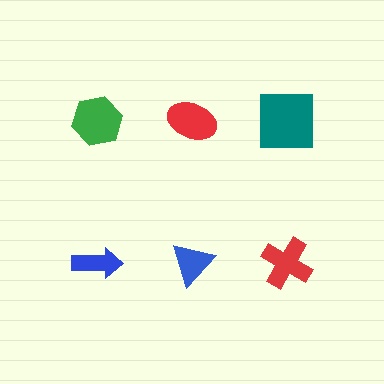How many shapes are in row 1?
3 shapes.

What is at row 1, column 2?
A red ellipse.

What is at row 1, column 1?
A green hexagon.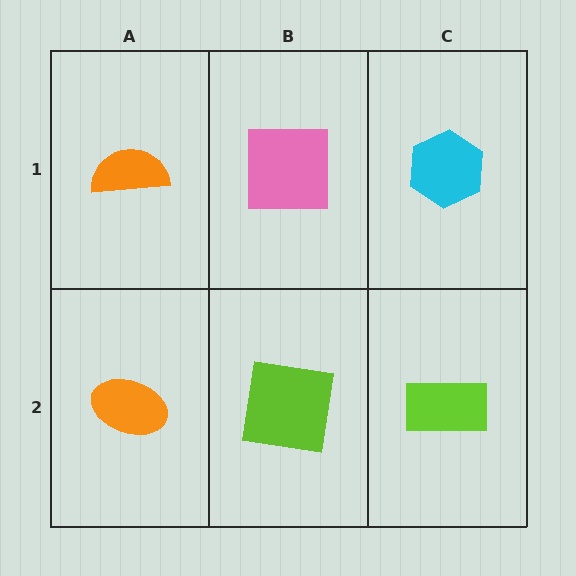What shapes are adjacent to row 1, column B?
A lime square (row 2, column B), an orange semicircle (row 1, column A), a cyan hexagon (row 1, column C).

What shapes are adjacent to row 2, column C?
A cyan hexagon (row 1, column C), a lime square (row 2, column B).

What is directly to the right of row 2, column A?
A lime square.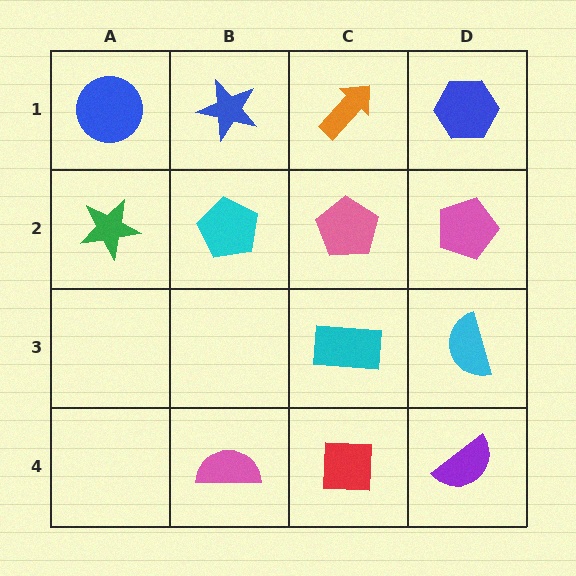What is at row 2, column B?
A cyan pentagon.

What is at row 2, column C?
A pink pentagon.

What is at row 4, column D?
A purple semicircle.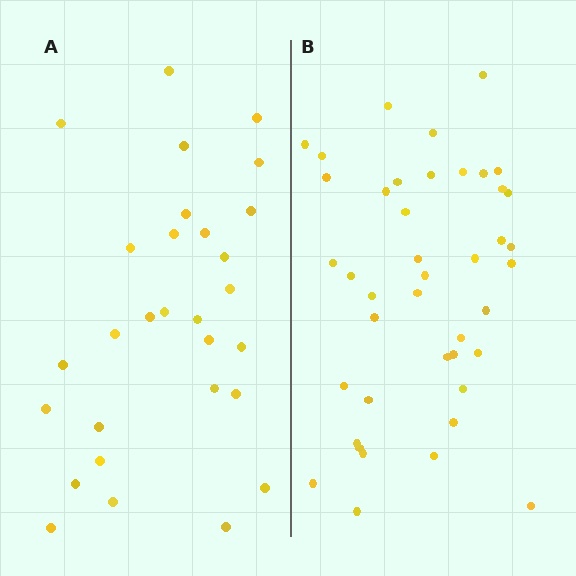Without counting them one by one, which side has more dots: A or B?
Region B (the right region) has more dots.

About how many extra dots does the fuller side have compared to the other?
Region B has approximately 15 more dots than region A.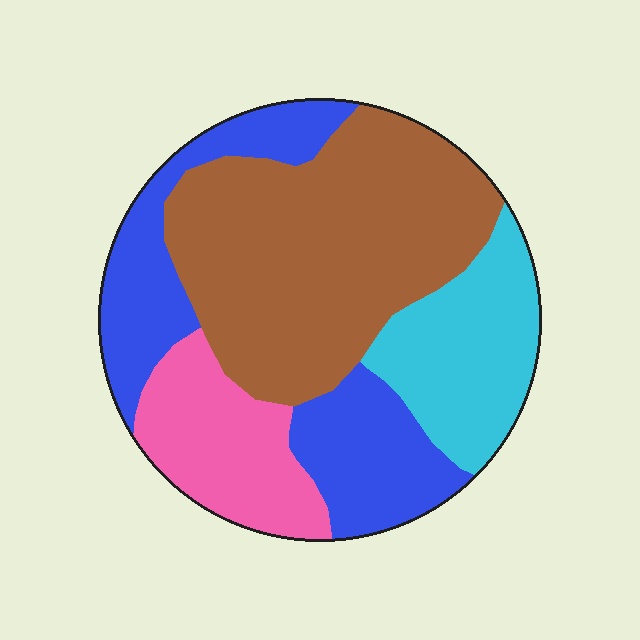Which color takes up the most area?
Brown, at roughly 40%.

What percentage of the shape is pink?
Pink covers roughly 15% of the shape.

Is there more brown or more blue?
Brown.